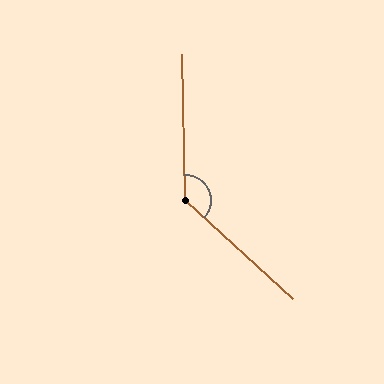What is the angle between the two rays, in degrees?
Approximately 133 degrees.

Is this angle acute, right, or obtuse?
It is obtuse.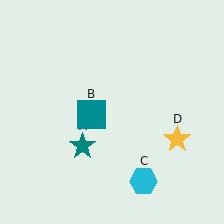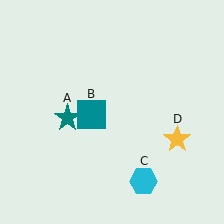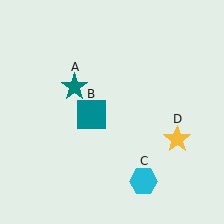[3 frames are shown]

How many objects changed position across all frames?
1 object changed position: teal star (object A).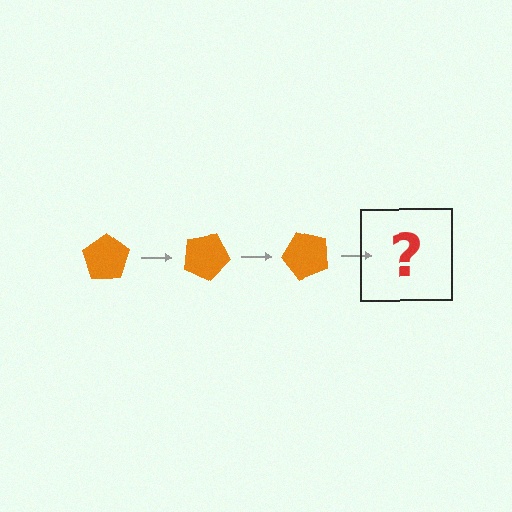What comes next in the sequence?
The next element should be an orange pentagon rotated 75 degrees.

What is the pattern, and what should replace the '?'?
The pattern is that the pentagon rotates 25 degrees each step. The '?' should be an orange pentagon rotated 75 degrees.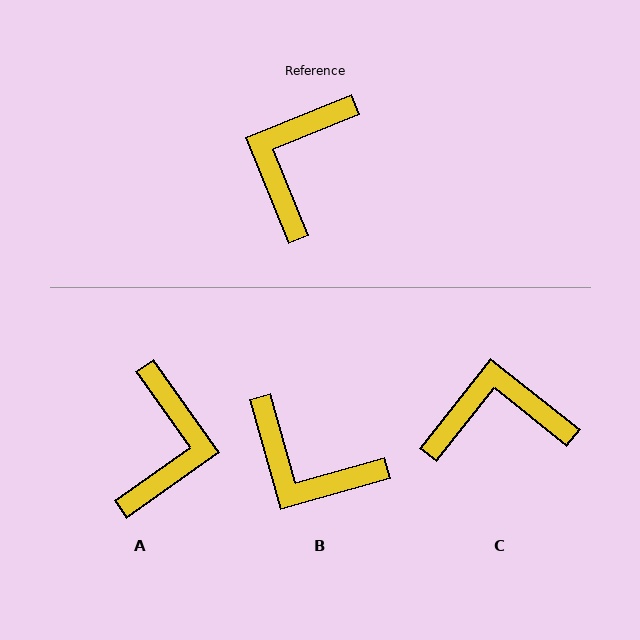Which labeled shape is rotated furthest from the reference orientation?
A, about 167 degrees away.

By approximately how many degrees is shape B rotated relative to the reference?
Approximately 84 degrees counter-clockwise.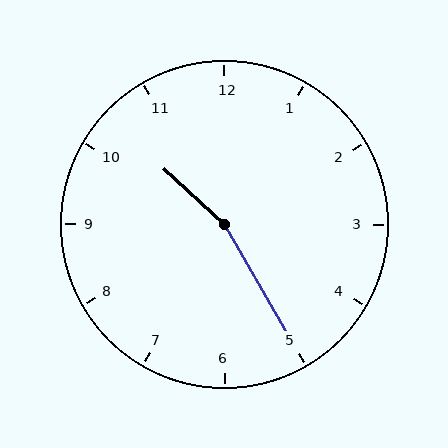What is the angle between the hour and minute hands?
Approximately 162 degrees.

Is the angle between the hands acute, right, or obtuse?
It is obtuse.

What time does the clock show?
10:25.